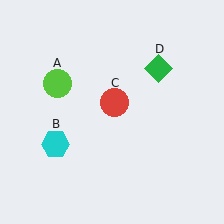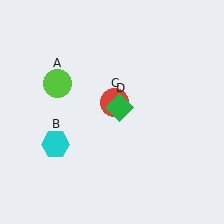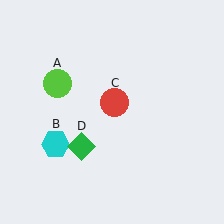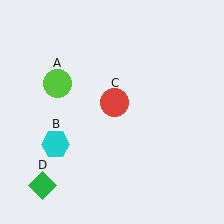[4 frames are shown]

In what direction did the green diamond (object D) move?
The green diamond (object D) moved down and to the left.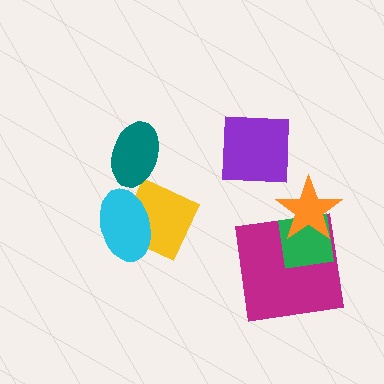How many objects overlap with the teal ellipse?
1 object overlaps with the teal ellipse.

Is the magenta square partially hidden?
Yes, it is partially covered by another shape.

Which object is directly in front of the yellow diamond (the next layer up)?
The cyan ellipse is directly in front of the yellow diamond.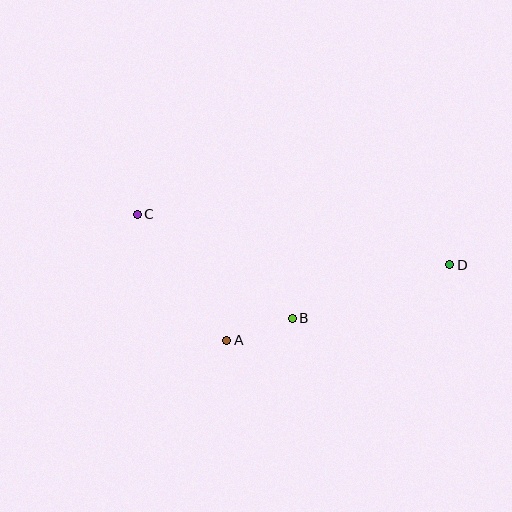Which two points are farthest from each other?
Points C and D are farthest from each other.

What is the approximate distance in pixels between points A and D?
The distance between A and D is approximately 236 pixels.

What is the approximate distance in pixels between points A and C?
The distance between A and C is approximately 154 pixels.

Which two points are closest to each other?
Points A and B are closest to each other.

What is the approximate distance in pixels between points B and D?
The distance between B and D is approximately 166 pixels.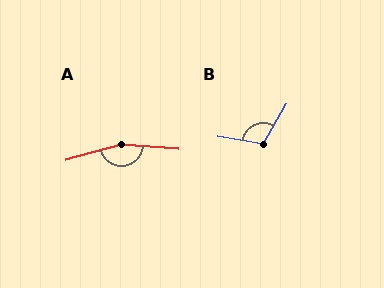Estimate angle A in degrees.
Approximately 160 degrees.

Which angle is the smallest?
B, at approximately 110 degrees.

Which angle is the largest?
A, at approximately 160 degrees.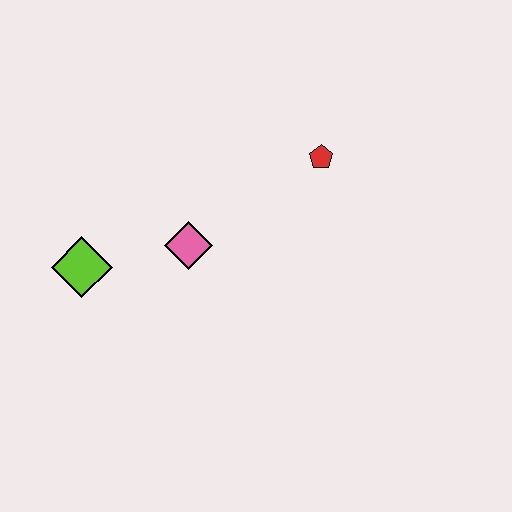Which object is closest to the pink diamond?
The lime diamond is closest to the pink diamond.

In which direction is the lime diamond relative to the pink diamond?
The lime diamond is to the left of the pink diamond.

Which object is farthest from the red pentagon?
The lime diamond is farthest from the red pentagon.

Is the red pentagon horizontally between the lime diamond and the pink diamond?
No